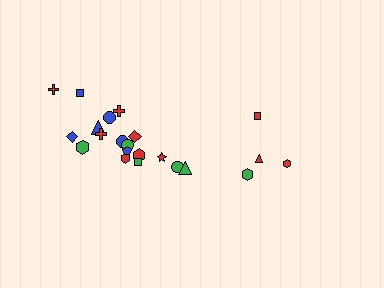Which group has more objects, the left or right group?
The left group.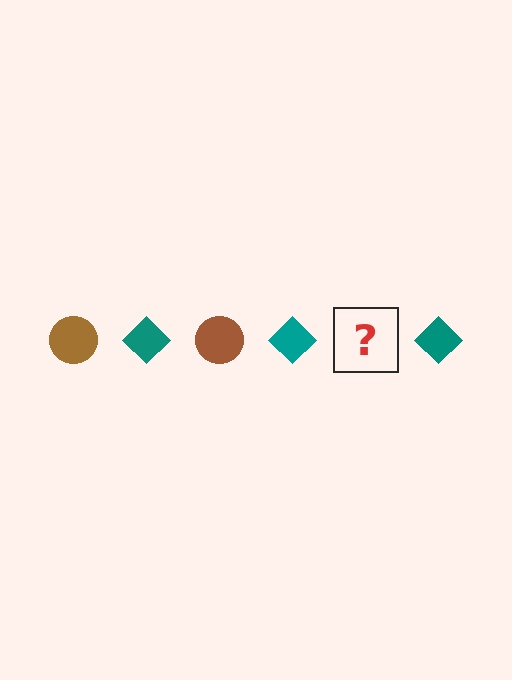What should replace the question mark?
The question mark should be replaced with a brown circle.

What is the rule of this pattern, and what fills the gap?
The rule is that the pattern alternates between brown circle and teal diamond. The gap should be filled with a brown circle.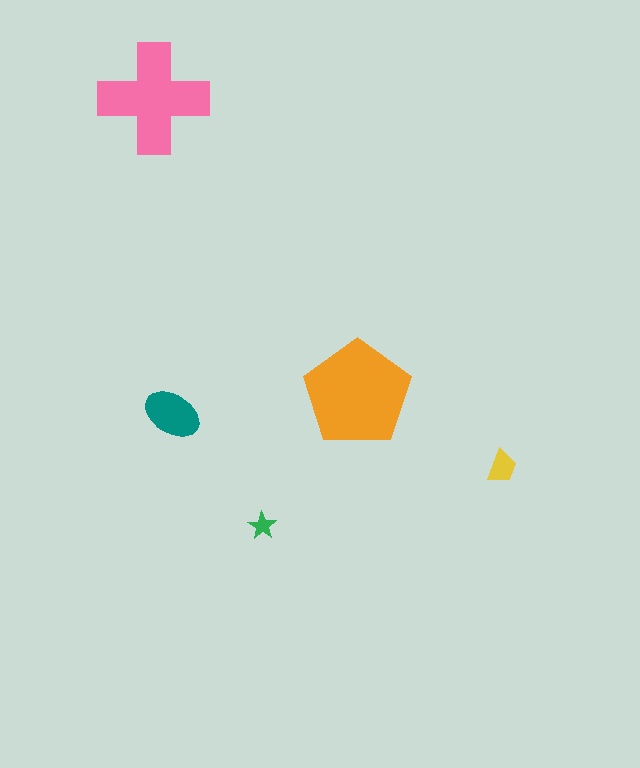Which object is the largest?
The orange pentagon.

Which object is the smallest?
The green star.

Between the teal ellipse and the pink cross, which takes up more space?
The pink cross.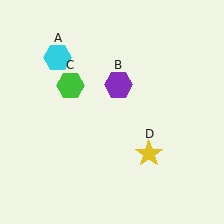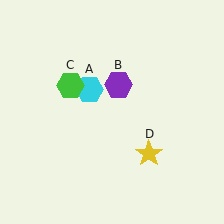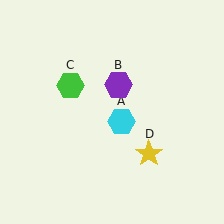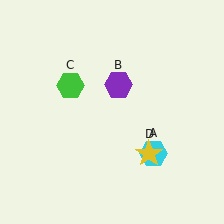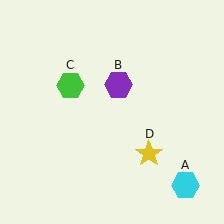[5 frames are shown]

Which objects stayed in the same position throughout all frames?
Purple hexagon (object B) and green hexagon (object C) and yellow star (object D) remained stationary.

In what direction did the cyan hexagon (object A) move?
The cyan hexagon (object A) moved down and to the right.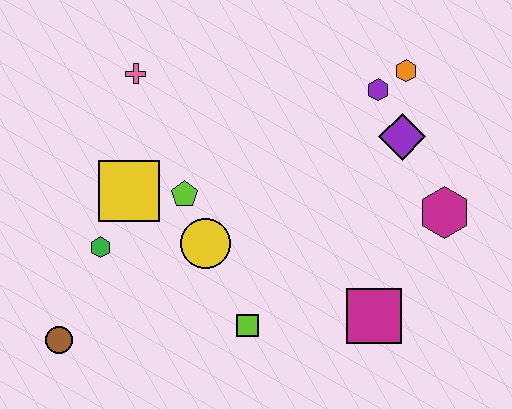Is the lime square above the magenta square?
No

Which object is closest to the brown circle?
The green hexagon is closest to the brown circle.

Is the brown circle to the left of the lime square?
Yes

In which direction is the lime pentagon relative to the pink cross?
The lime pentagon is below the pink cross.